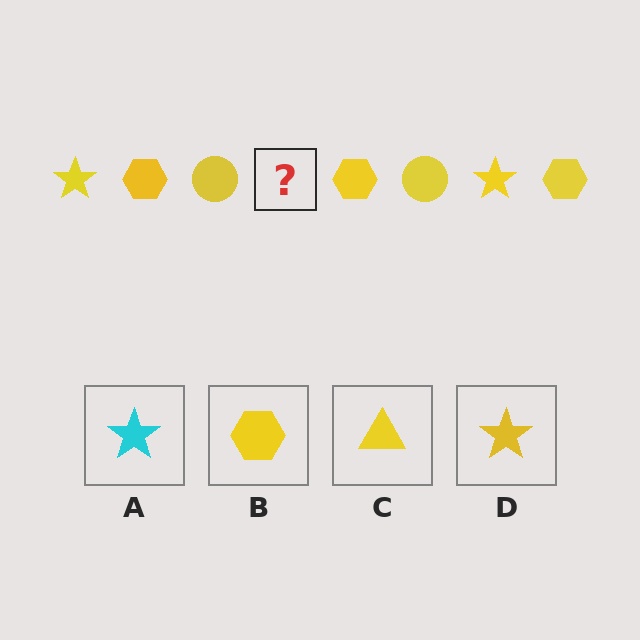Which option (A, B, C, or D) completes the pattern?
D.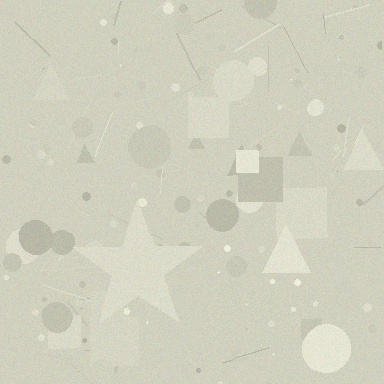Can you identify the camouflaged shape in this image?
The camouflaged shape is a star.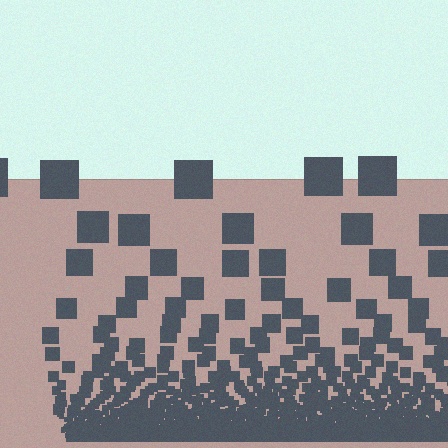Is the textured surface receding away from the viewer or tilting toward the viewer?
The surface appears to tilt toward the viewer. Texture elements get larger and sparser toward the top.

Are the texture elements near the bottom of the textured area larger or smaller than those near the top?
Smaller. The gradient is inverted — elements near the bottom are smaller and denser.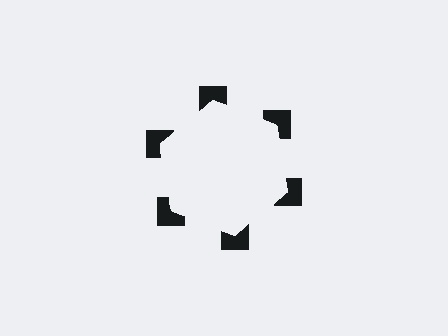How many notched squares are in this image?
There are 6 — one at each vertex of the illusory hexagon.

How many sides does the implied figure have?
6 sides.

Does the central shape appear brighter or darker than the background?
It typically appears slightly brighter than the background, even though no actual brightness change is drawn.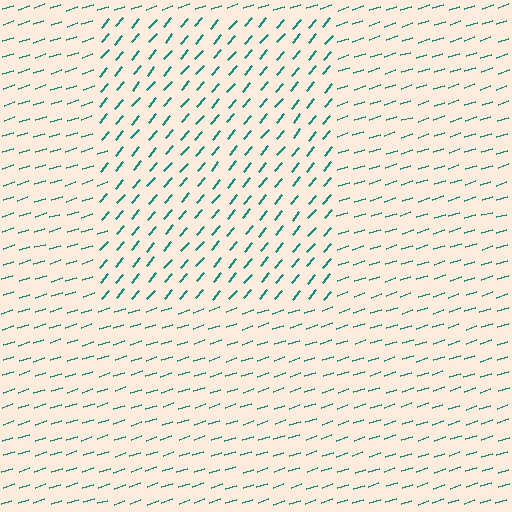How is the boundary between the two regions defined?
The boundary is defined purely by a change in line orientation (approximately 32 degrees difference). All lines are the same color and thickness.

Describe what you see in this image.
The image is filled with small teal line segments. A rectangle region in the image has lines oriented differently from the surrounding lines, creating a visible texture boundary.